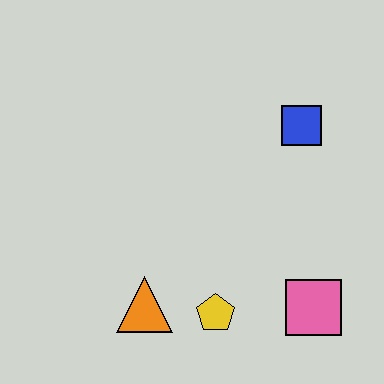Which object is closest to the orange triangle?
The yellow pentagon is closest to the orange triangle.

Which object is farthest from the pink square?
The blue square is farthest from the pink square.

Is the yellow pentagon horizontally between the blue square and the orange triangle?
Yes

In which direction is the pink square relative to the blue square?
The pink square is below the blue square.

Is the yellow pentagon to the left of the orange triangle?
No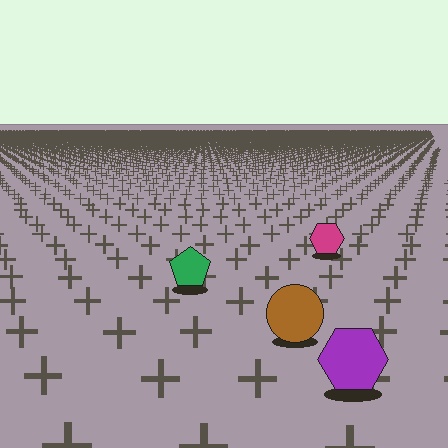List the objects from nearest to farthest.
From nearest to farthest: the purple hexagon, the brown circle, the green pentagon, the magenta hexagon.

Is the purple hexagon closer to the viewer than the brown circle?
Yes. The purple hexagon is closer — you can tell from the texture gradient: the ground texture is coarser near it.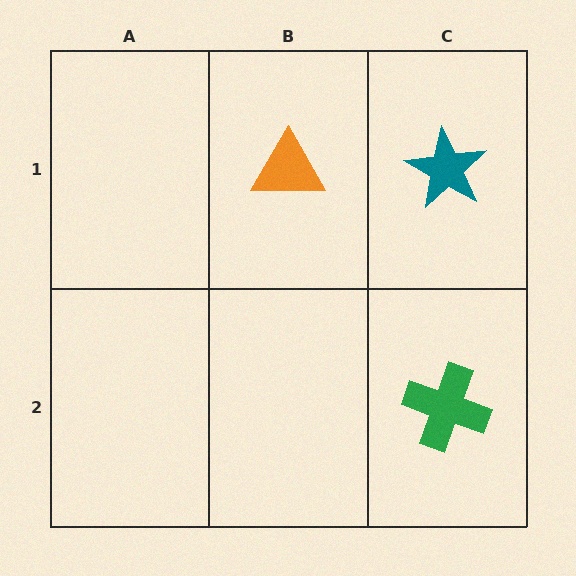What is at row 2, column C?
A green cross.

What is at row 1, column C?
A teal star.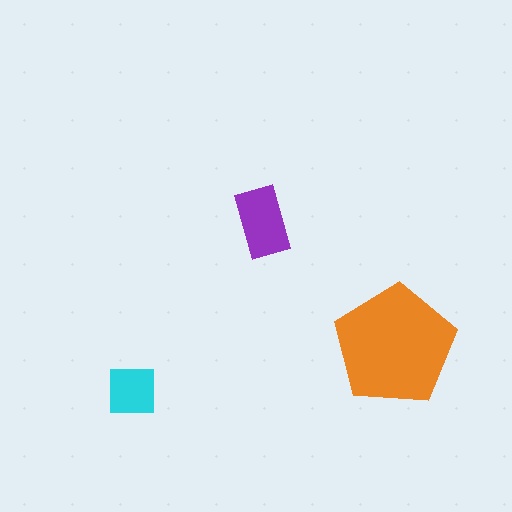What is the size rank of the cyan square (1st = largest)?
3rd.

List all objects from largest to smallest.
The orange pentagon, the purple rectangle, the cyan square.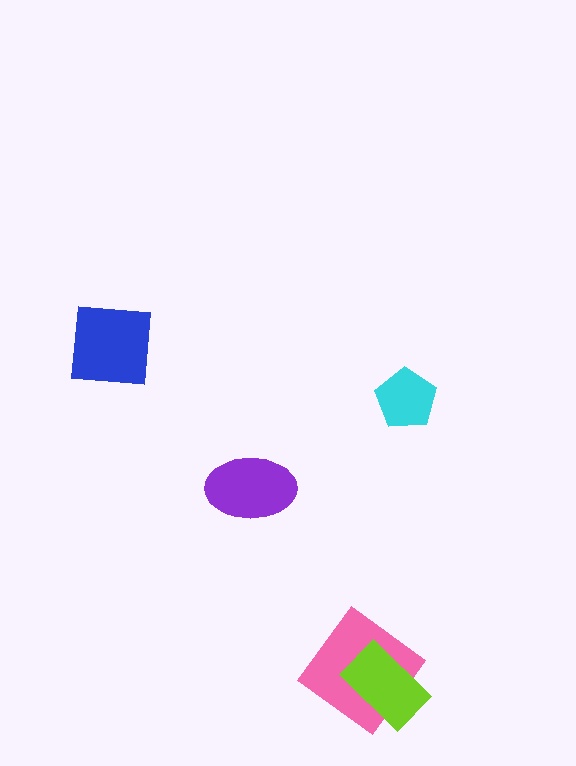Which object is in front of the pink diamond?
The lime rectangle is in front of the pink diamond.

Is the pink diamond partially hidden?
Yes, it is partially covered by another shape.